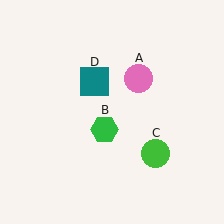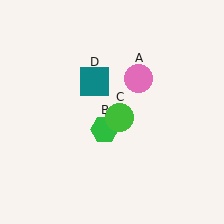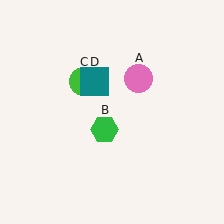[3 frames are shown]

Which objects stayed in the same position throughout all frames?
Pink circle (object A) and green hexagon (object B) and teal square (object D) remained stationary.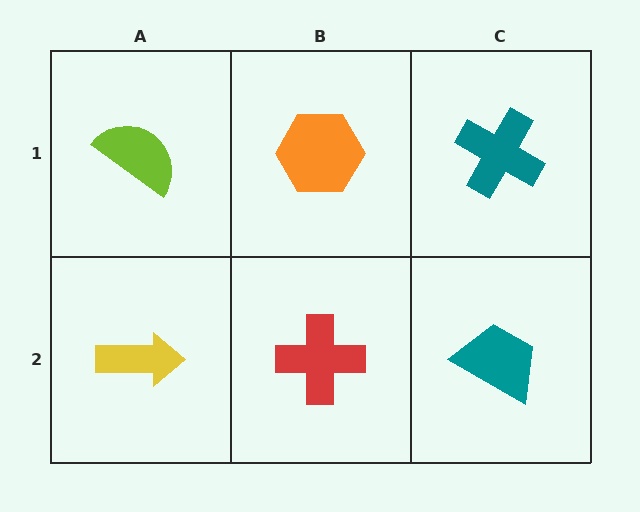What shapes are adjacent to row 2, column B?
An orange hexagon (row 1, column B), a yellow arrow (row 2, column A), a teal trapezoid (row 2, column C).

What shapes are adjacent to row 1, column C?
A teal trapezoid (row 2, column C), an orange hexagon (row 1, column B).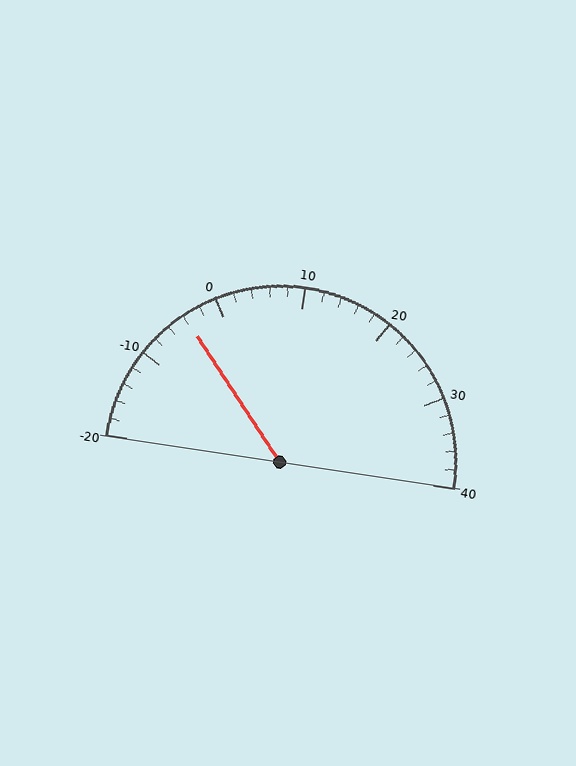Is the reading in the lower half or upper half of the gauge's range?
The reading is in the lower half of the range (-20 to 40).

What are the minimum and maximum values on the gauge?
The gauge ranges from -20 to 40.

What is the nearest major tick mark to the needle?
The nearest major tick mark is 0.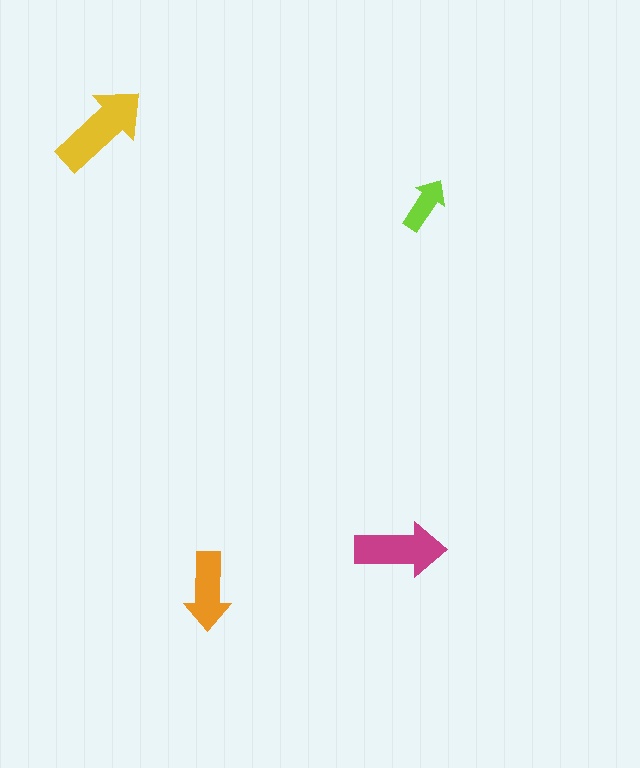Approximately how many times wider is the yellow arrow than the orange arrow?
About 1.5 times wider.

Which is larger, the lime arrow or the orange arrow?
The orange one.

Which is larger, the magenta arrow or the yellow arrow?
The yellow one.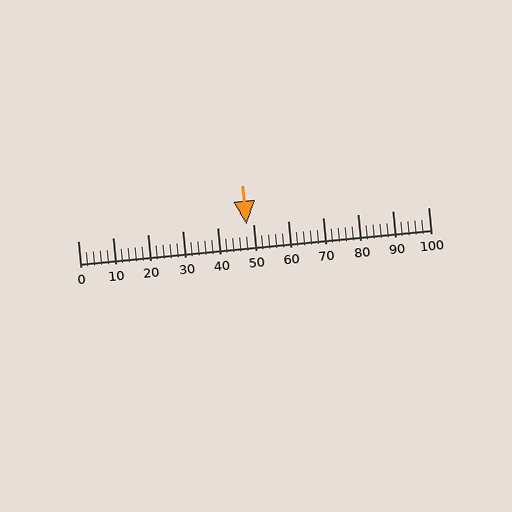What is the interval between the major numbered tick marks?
The major tick marks are spaced 10 units apart.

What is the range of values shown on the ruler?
The ruler shows values from 0 to 100.